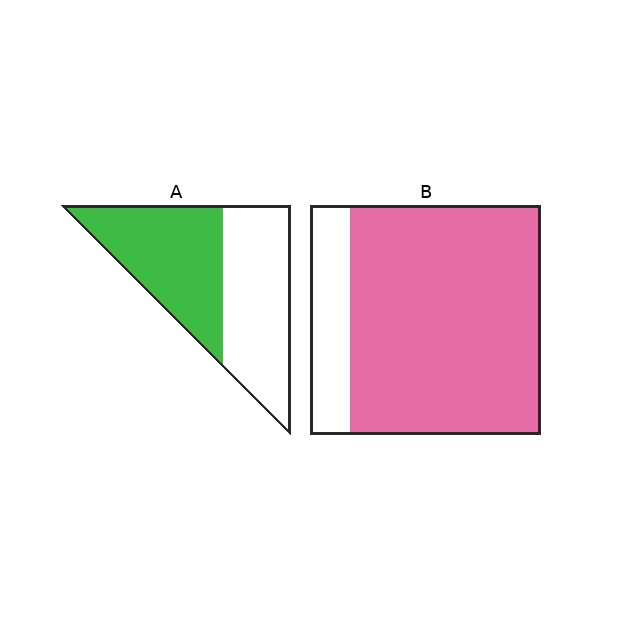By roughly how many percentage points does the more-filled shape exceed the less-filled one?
By roughly 35 percentage points (B over A).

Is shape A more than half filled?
Roughly half.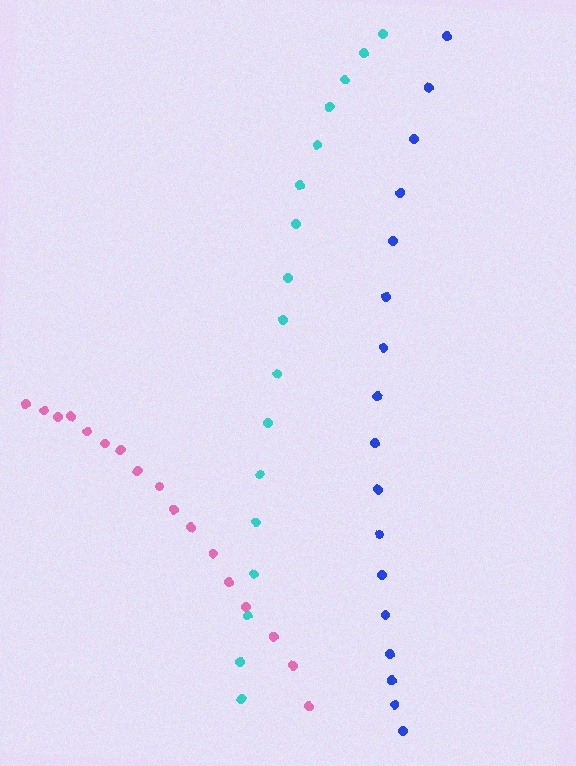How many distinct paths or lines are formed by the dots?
There are 3 distinct paths.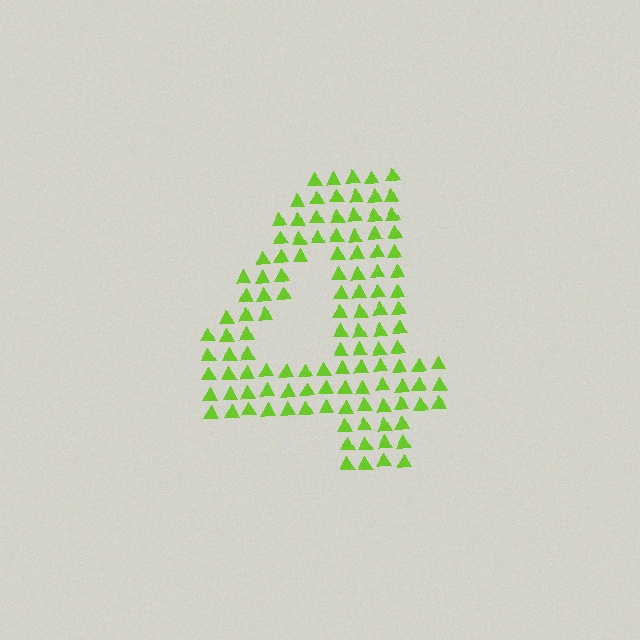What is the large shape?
The large shape is the digit 4.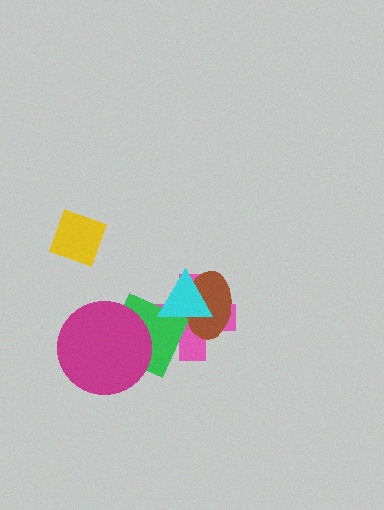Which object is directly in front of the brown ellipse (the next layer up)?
The green diamond is directly in front of the brown ellipse.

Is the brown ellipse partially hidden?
Yes, it is partially covered by another shape.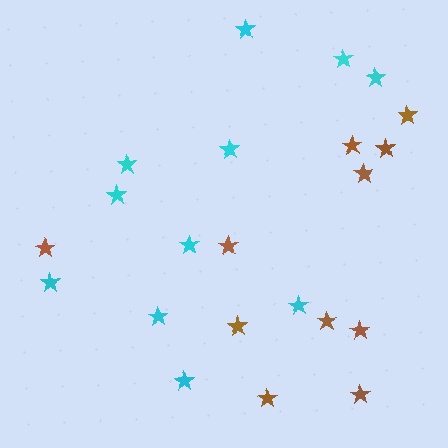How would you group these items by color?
There are 2 groups: one group of brown stars (11) and one group of cyan stars (11).